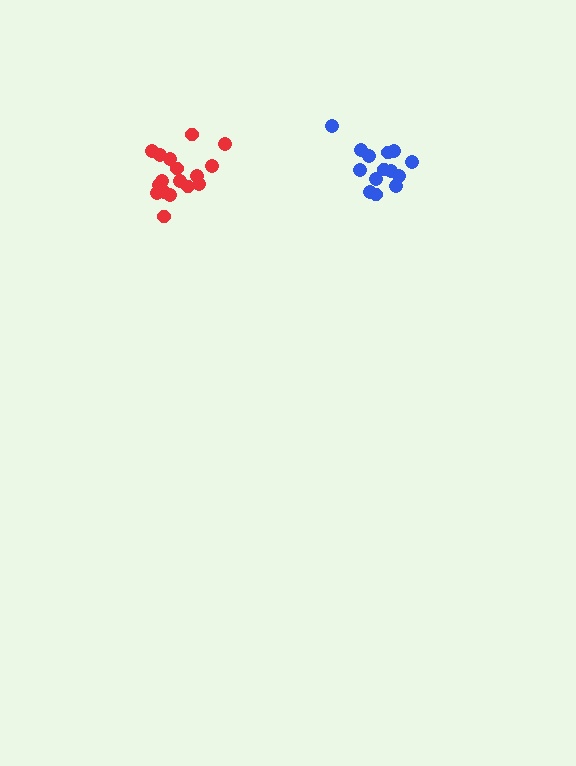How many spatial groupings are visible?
There are 2 spatial groupings.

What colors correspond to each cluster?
The clusters are colored: red, blue.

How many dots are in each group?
Group 1: 17 dots, Group 2: 14 dots (31 total).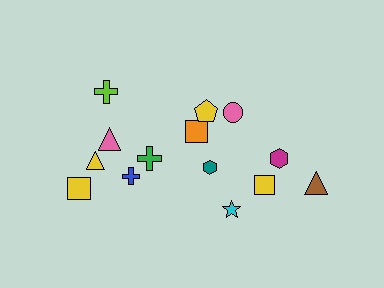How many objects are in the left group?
There are 6 objects.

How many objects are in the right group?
There are 8 objects.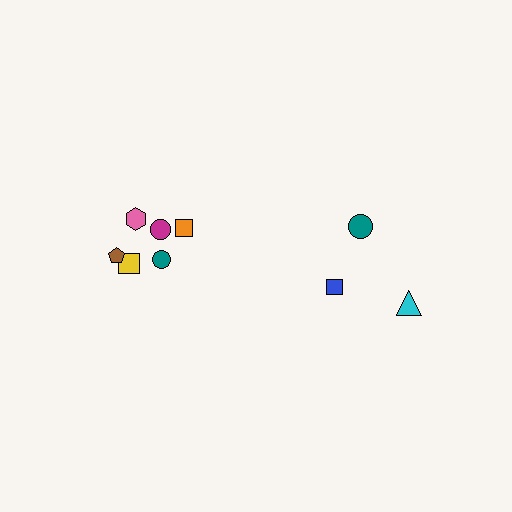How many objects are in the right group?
There are 3 objects.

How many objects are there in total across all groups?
There are 9 objects.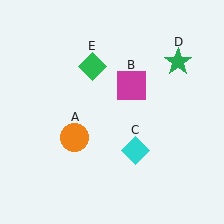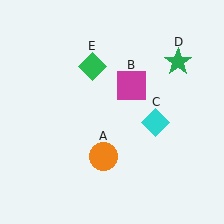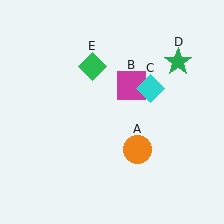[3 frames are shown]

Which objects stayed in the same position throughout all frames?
Magenta square (object B) and green star (object D) and green diamond (object E) remained stationary.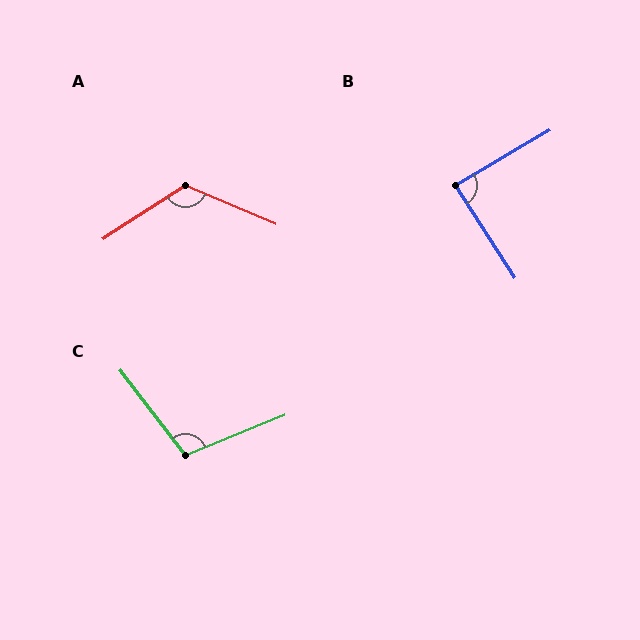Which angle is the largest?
A, at approximately 124 degrees.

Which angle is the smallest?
B, at approximately 88 degrees.